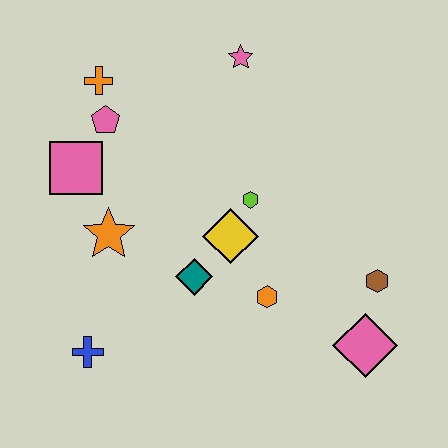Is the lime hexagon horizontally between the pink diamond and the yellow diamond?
Yes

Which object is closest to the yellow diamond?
The lime hexagon is closest to the yellow diamond.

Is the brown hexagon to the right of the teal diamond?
Yes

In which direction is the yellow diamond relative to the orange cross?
The yellow diamond is below the orange cross.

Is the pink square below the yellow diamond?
No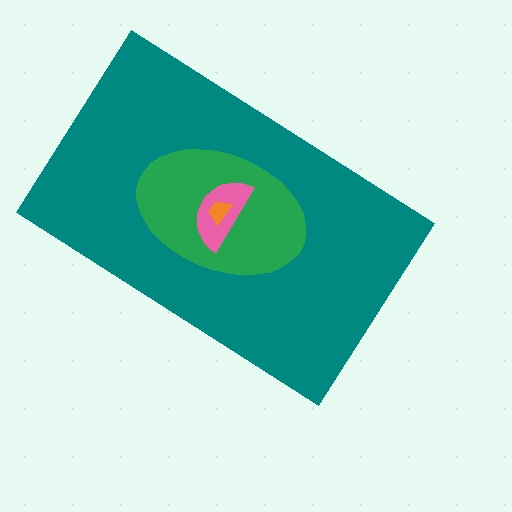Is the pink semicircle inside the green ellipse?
Yes.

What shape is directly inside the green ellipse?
The pink semicircle.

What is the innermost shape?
The orange trapezoid.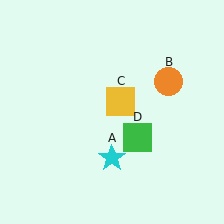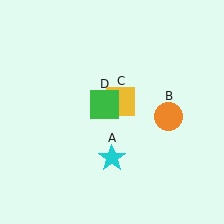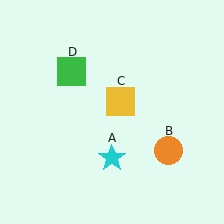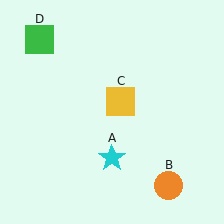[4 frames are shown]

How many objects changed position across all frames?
2 objects changed position: orange circle (object B), green square (object D).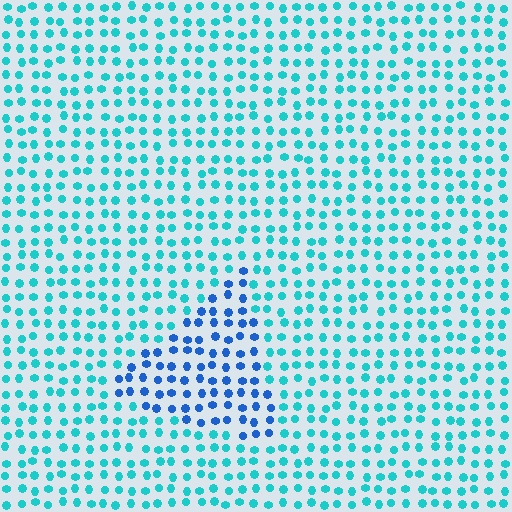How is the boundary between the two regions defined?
The boundary is defined purely by a slight shift in hue (about 38 degrees). Spacing, size, and orientation are identical on both sides.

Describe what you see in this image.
The image is filled with small cyan elements in a uniform arrangement. A triangle-shaped region is visible where the elements are tinted to a slightly different hue, forming a subtle color boundary.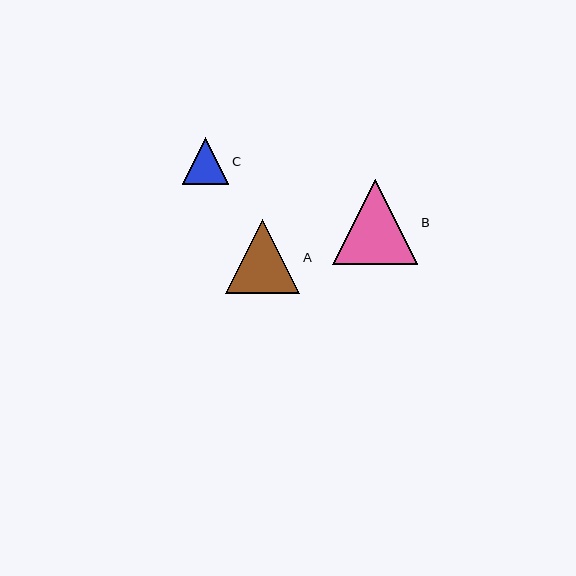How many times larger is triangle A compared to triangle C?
Triangle A is approximately 1.6 times the size of triangle C.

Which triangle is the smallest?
Triangle C is the smallest with a size of approximately 46 pixels.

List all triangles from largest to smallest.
From largest to smallest: B, A, C.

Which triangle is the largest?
Triangle B is the largest with a size of approximately 85 pixels.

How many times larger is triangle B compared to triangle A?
Triangle B is approximately 1.2 times the size of triangle A.